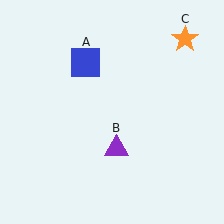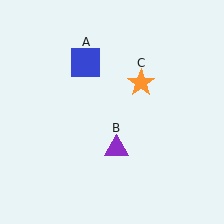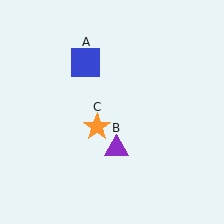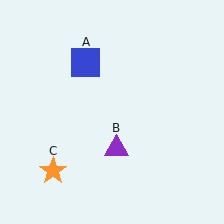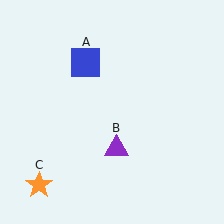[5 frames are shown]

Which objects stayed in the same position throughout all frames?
Blue square (object A) and purple triangle (object B) remained stationary.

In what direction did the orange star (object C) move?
The orange star (object C) moved down and to the left.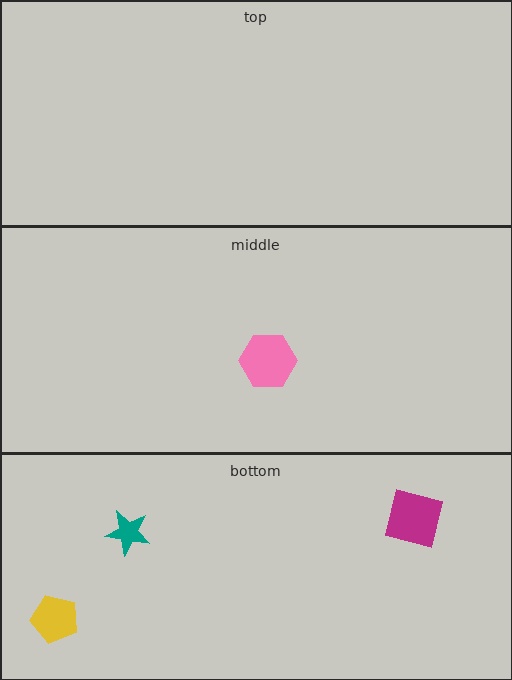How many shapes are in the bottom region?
3.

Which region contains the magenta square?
The bottom region.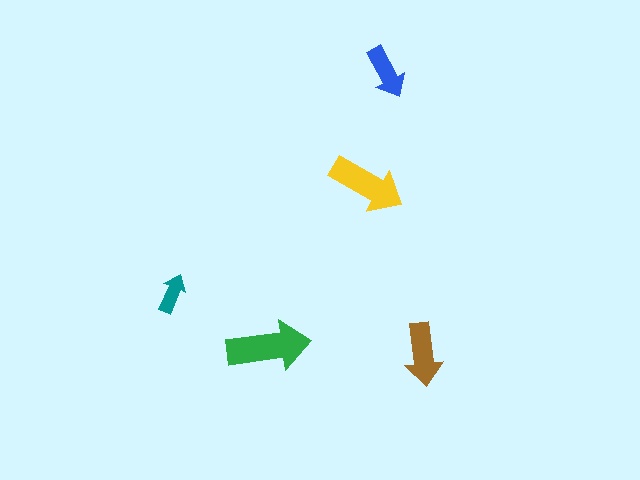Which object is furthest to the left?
The teal arrow is leftmost.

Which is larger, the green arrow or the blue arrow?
The green one.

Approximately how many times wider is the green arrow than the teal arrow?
About 2 times wider.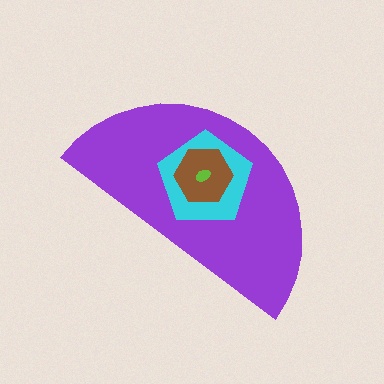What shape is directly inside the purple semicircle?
The cyan pentagon.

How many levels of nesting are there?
4.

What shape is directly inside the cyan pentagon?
The brown hexagon.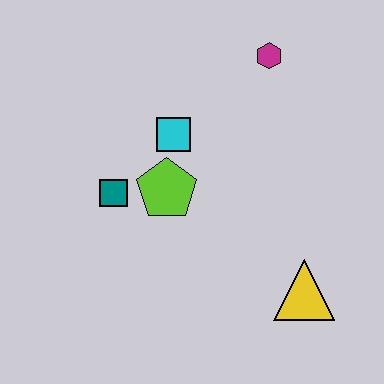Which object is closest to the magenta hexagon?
The cyan square is closest to the magenta hexagon.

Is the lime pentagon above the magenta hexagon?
No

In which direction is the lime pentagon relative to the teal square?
The lime pentagon is to the right of the teal square.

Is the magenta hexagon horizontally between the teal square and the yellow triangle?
Yes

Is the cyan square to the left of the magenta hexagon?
Yes